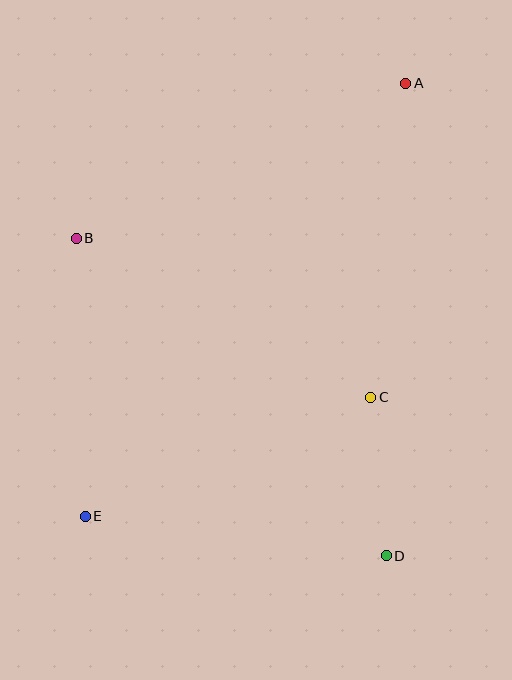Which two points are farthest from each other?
Points A and E are farthest from each other.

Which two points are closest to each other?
Points C and D are closest to each other.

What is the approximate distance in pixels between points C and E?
The distance between C and E is approximately 309 pixels.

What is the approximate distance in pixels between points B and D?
The distance between B and D is approximately 443 pixels.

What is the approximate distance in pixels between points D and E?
The distance between D and E is approximately 303 pixels.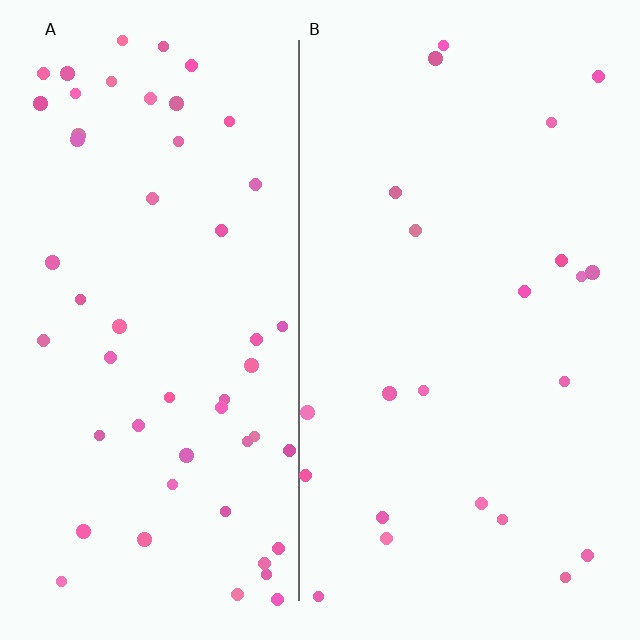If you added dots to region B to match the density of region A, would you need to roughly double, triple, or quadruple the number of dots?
Approximately double.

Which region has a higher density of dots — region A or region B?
A (the left).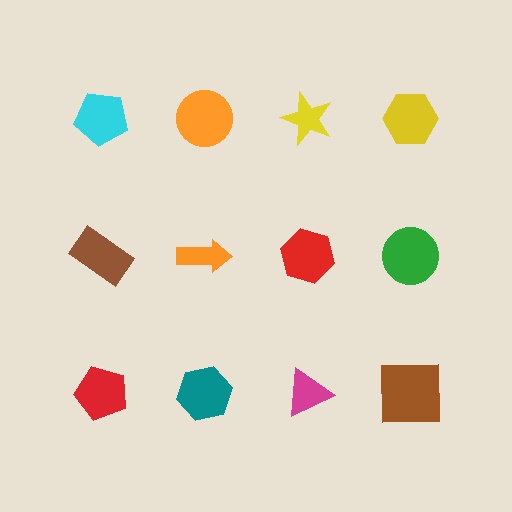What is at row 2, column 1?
A brown rectangle.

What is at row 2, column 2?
An orange arrow.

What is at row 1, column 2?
An orange circle.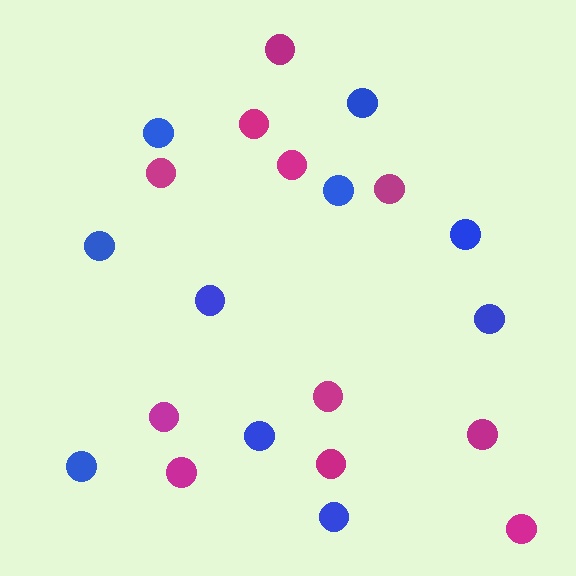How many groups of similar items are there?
There are 2 groups: one group of blue circles (10) and one group of magenta circles (11).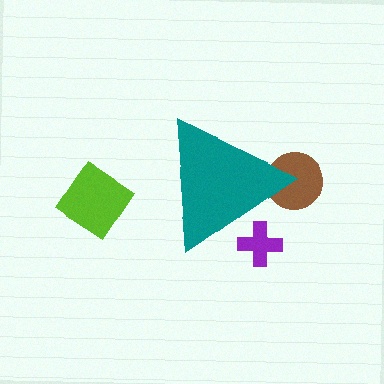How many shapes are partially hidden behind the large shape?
2 shapes are partially hidden.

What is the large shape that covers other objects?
A teal triangle.